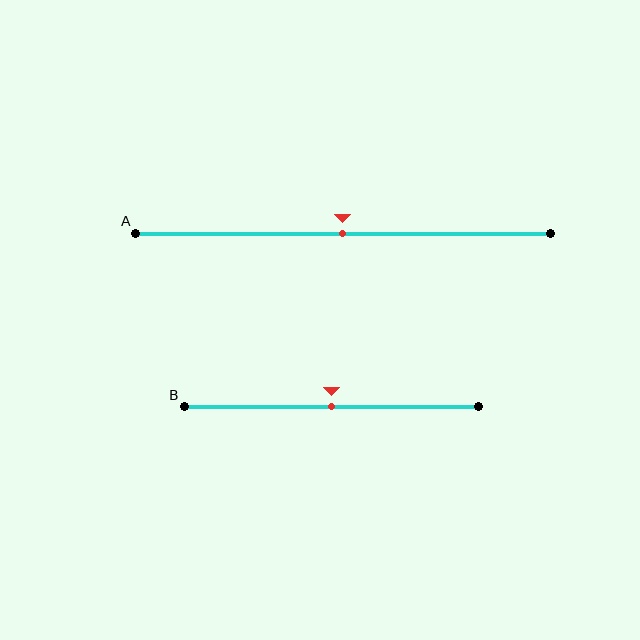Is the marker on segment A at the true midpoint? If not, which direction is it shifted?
Yes, the marker on segment A is at the true midpoint.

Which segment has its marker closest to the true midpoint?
Segment A has its marker closest to the true midpoint.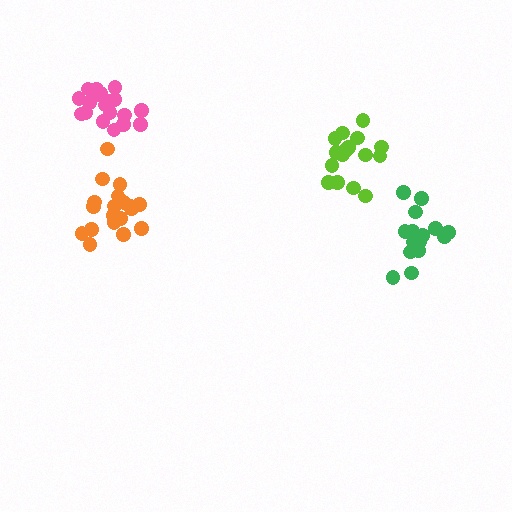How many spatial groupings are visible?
There are 4 spatial groupings.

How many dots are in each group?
Group 1: 16 dots, Group 2: 19 dots, Group 3: 19 dots, Group 4: 15 dots (69 total).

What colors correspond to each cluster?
The clusters are colored: lime, orange, pink, green.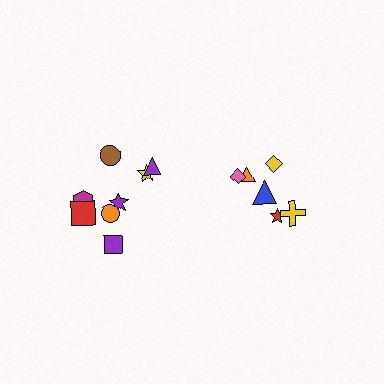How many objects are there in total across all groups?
There are 14 objects.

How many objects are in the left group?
There are 8 objects.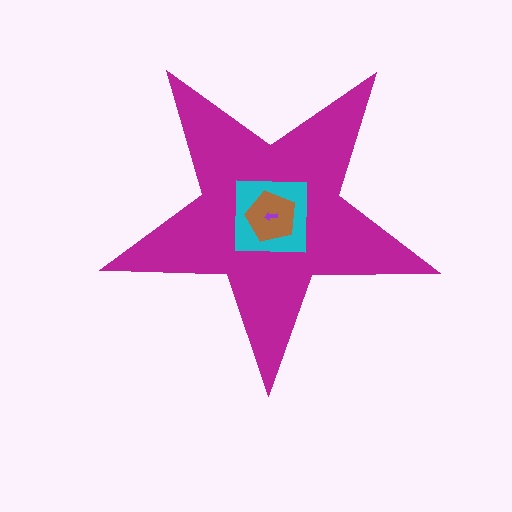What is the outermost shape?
The magenta star.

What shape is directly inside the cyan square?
The brown pentagon.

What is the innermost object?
The purple arrow.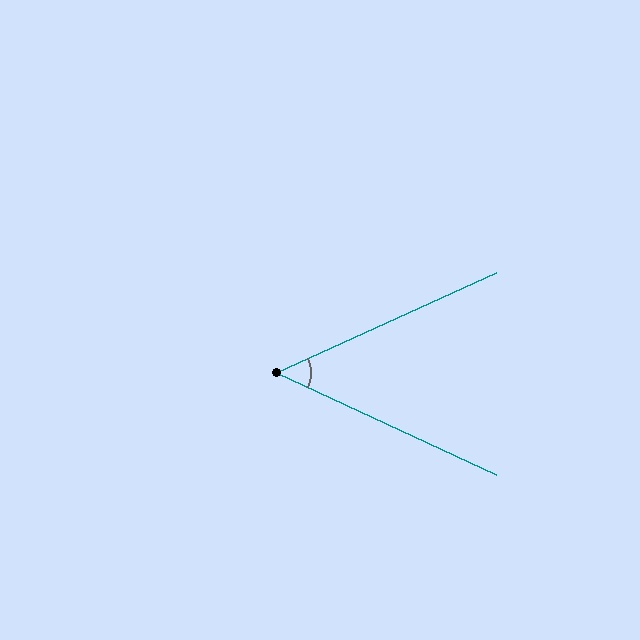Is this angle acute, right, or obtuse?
It is acute.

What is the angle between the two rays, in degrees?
Approximately 49 degrees.